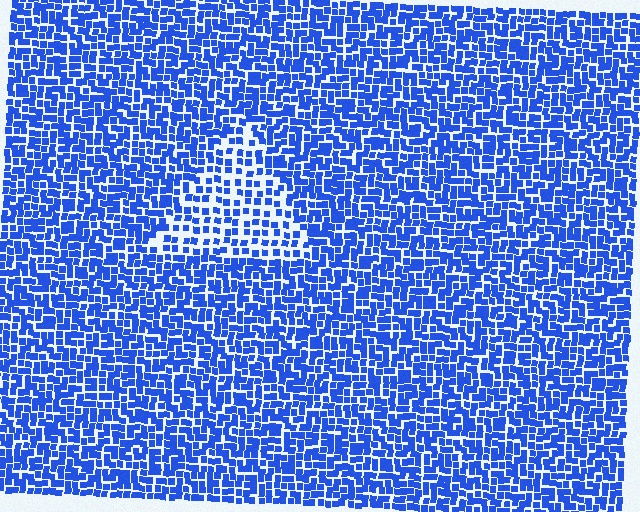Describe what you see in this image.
The image contains small blue elements arranged at two different densities. A triangle-shaped region is visible where the elements are less densely packed than the surrounding area.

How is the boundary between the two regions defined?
The boundary is defined by a change in element density (approximately 1.8x ratio). All elements are the same color, size, and shape.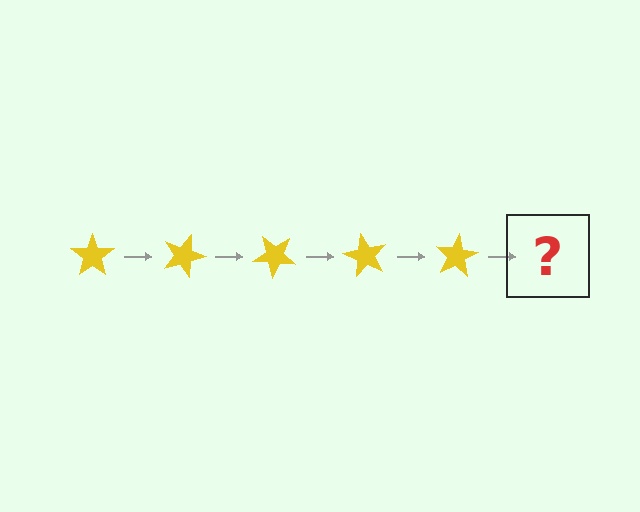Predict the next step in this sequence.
The next step is a yellow star rotated 100 degrees.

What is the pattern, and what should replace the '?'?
The pattern is that the star rotates 20 degrees each step. The '?' should be a yellow star rotated 100 degrees.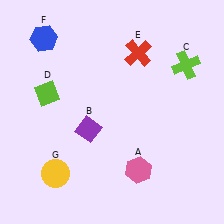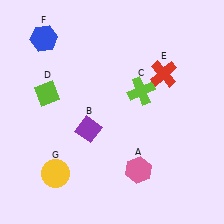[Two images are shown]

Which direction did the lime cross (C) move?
The lime cross (C) moved left.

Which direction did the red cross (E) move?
The red cross (E) moved right.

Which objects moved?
The objects that moved are: the lime cross (C), the red cross (E).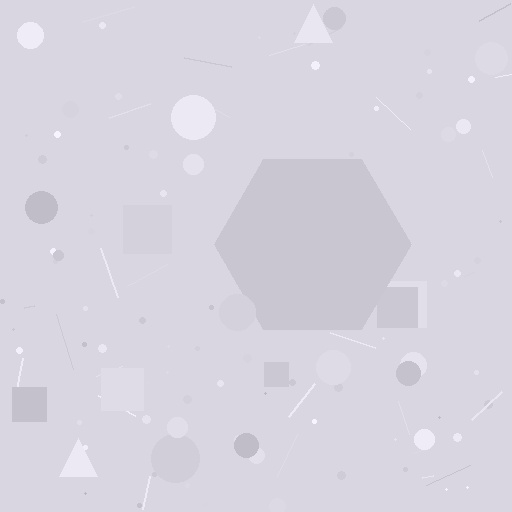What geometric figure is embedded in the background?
A hexagon is embedded in the background.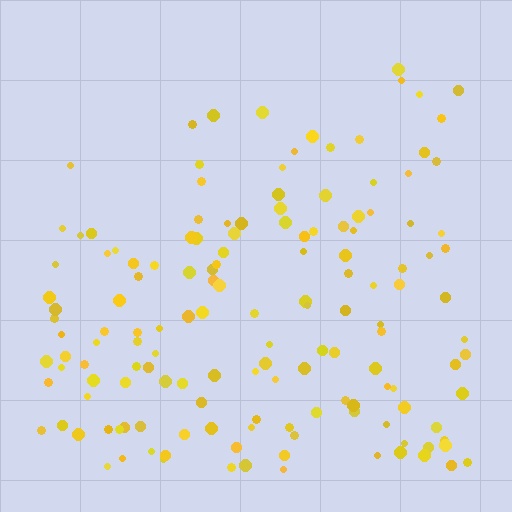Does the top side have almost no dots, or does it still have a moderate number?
Still a moderate number, just noticeably fewer than the bottom.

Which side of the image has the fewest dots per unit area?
The top.